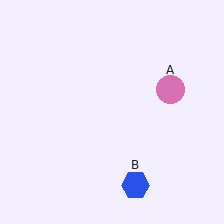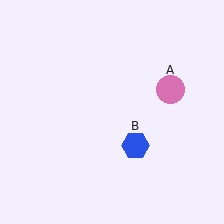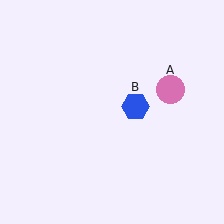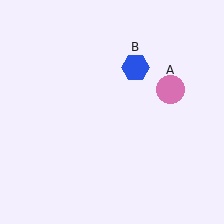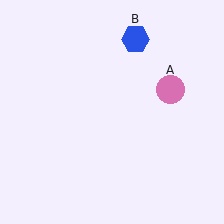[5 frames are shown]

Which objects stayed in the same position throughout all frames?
Pink circle (object A) remained stationary.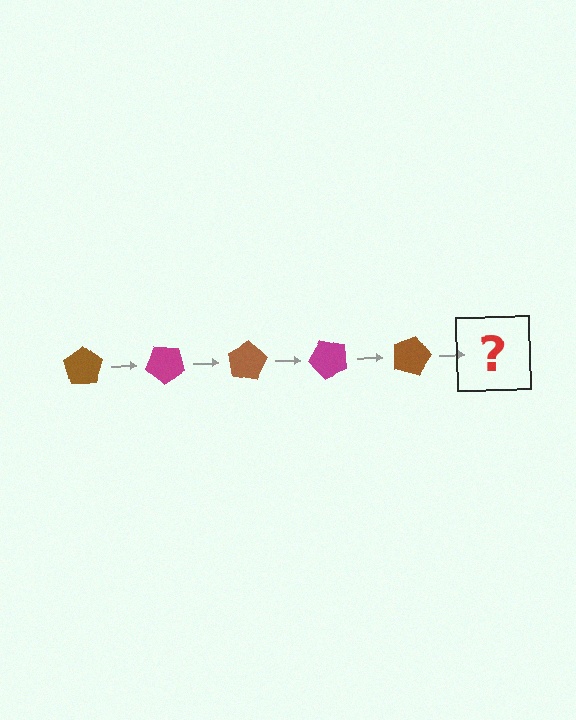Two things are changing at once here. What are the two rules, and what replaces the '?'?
The two rules are that it rotates 40 degrees each step and the color cycles through brown and magenta. The '?' should be a magenta pentagon, rotated 200 degrees from the start.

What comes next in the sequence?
The next element should be a magenta pentagon, rotated 200 degrees from the start.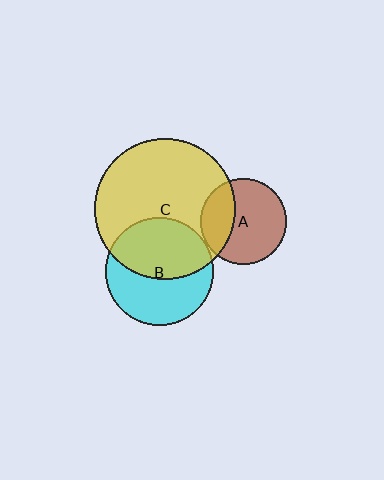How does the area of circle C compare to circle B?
Approximately 1.7 times.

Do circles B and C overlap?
Yes.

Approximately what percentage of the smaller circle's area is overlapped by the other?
Approximately 50%.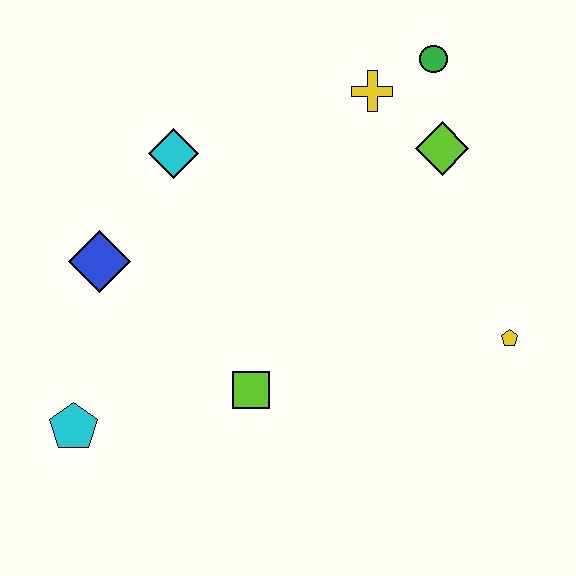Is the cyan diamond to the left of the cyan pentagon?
No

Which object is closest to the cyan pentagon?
The blue diamond is closest to the cyan pentagon.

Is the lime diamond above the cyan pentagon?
Yes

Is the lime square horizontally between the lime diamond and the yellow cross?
No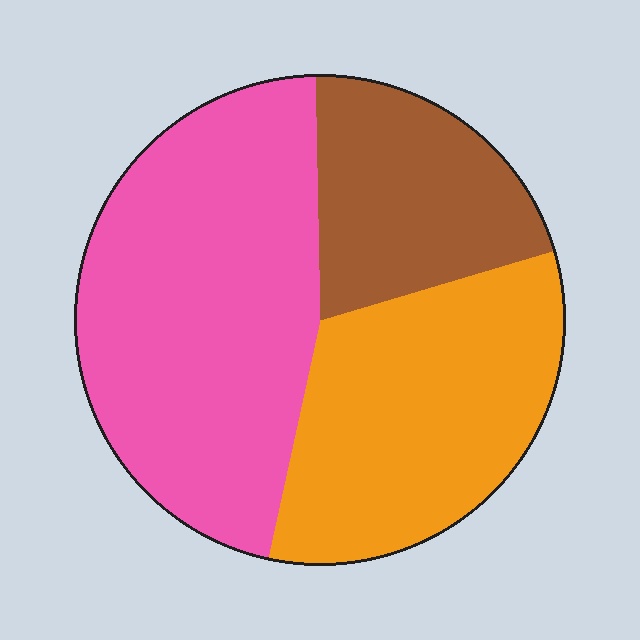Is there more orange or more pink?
Pink.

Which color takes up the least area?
Brown, at roughly 20%.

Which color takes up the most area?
Pink, at roughly 45%.